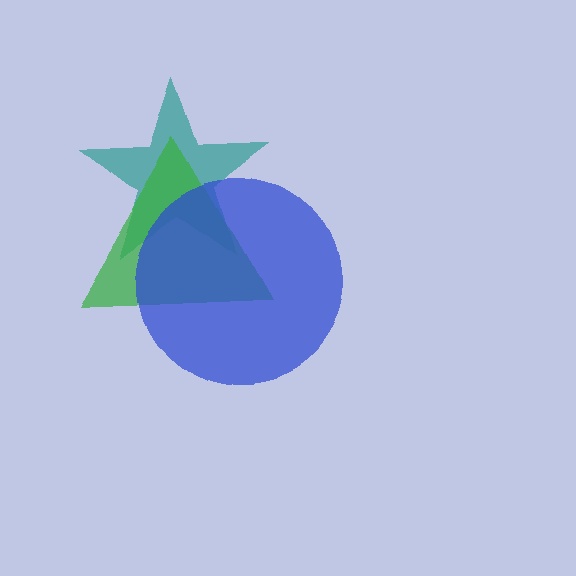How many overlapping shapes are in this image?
There are 3 overlapping shapes in the image.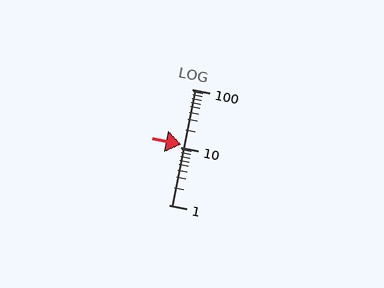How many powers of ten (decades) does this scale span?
The scale spans 2 decades, from 1 to 100.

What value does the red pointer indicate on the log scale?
The pointer indicates approximately 11.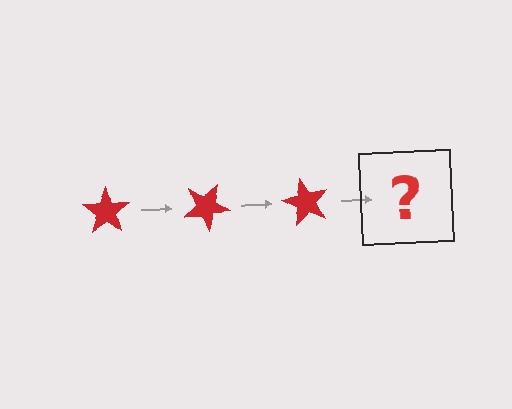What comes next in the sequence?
The next element should be a red star rotated 90 degrees.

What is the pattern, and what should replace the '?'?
The pattern is that the star rotates 30 degrees each step. The '?' should be a red star rotated 90 degrees.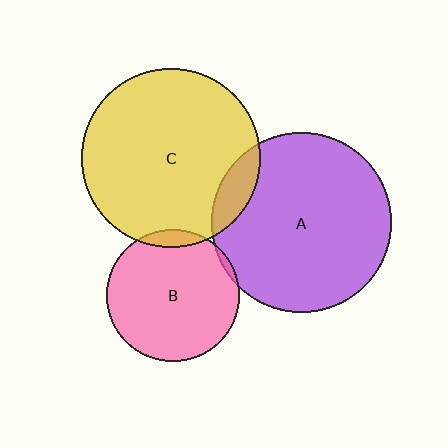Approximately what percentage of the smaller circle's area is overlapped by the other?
Approximately 10%.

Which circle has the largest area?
Circle A (purple).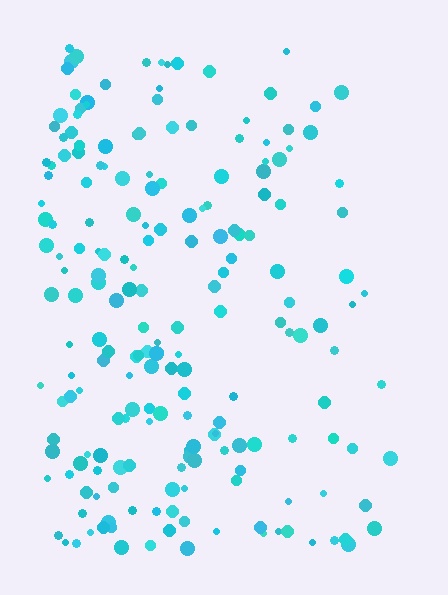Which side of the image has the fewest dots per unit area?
The right.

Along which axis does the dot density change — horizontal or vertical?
Horizontal.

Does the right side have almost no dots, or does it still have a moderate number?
Still a moderate number, just noticeably fewer than the left.